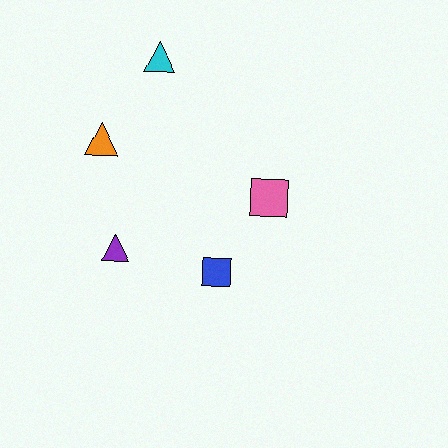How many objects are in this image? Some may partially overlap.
There are 5 objects.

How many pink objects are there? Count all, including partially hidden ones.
There is 1 pink object.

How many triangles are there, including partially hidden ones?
There are 3 triangles.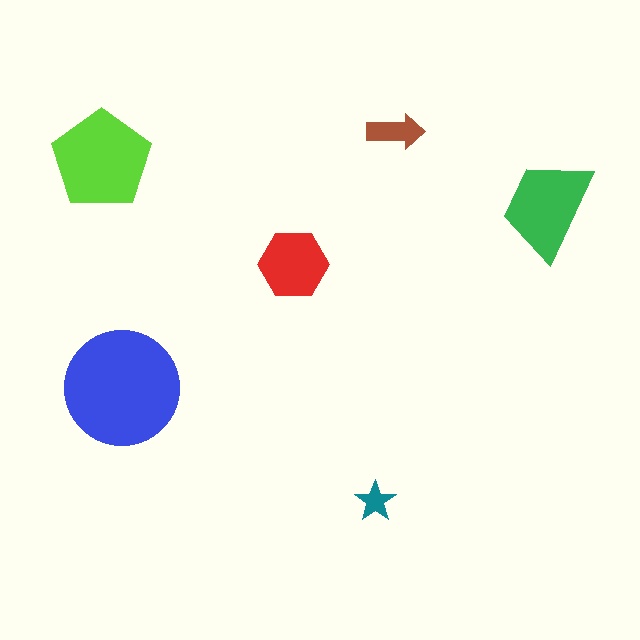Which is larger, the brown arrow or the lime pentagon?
The lime pentagon.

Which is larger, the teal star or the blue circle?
The blue circle.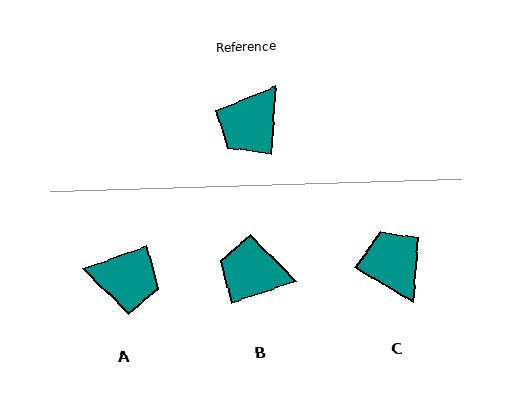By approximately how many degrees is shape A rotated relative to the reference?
Approximately 113 degrees counter-clockwise.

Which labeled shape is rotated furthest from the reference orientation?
C, about 117 degrees away.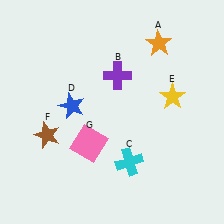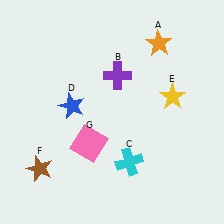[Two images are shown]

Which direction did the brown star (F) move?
The brown star (F) moved down.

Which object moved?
The brown star (F) moved down.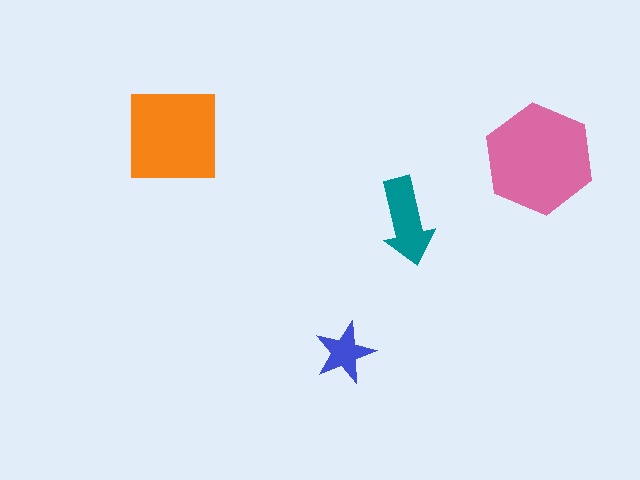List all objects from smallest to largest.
The blue star, the teal arrow, the orange square, the pink hexagon.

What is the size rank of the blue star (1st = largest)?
4th.